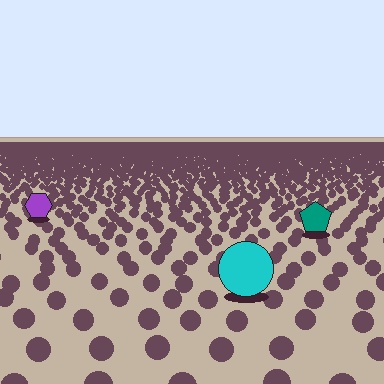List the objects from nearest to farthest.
From nearest to farthest: the cyan circle, the teal pentagon, the purple hexagon.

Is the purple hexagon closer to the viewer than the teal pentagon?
No. The teal pentagon is closer — you can tell from the texture gradient: the ground texture is coarser near it.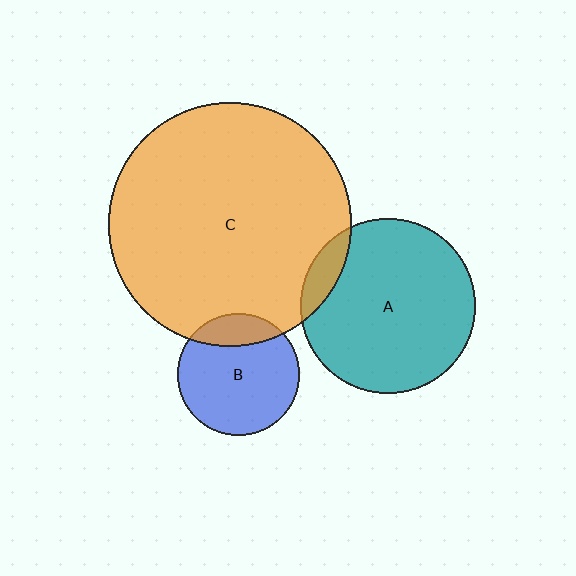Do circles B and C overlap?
Yes.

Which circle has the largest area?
Circle C (orange).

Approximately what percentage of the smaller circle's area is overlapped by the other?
Approximately 20%.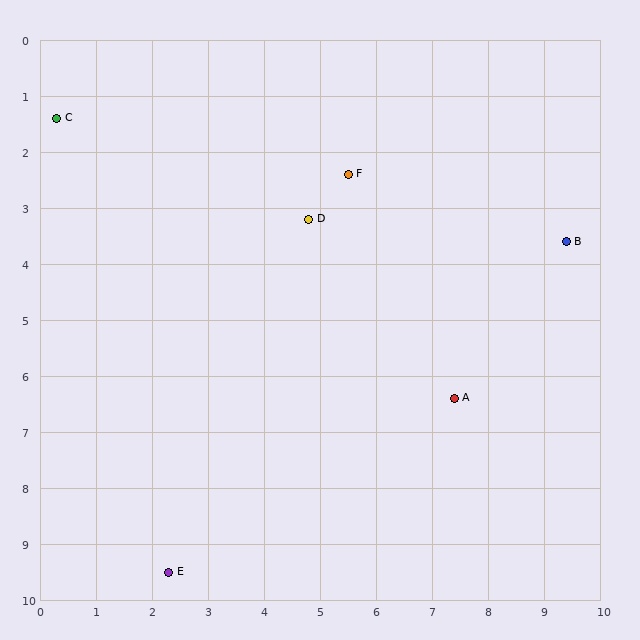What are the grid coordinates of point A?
Point A is at approximately (7.4, 6.4).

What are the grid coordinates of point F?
Point F is at approximately (5.5, 2.4).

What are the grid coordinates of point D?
Point D is at approximately (4.8, 3.2).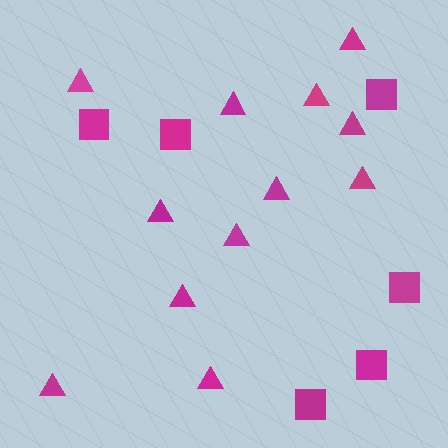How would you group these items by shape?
There are 2 groups: one group of squares (6) and one group of triangles (12).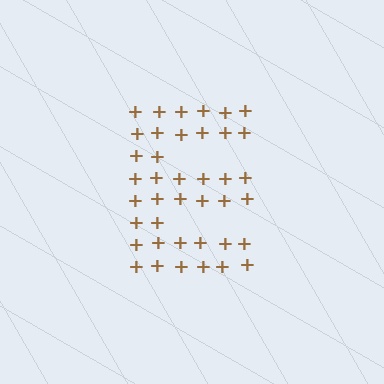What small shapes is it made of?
It is made of small plus signs.